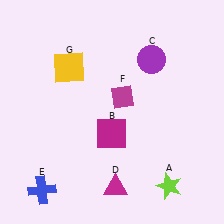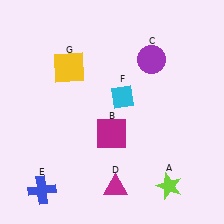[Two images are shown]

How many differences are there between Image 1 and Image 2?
There is 1 difference between the two images.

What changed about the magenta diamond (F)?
In Image 1, F is magenta. In Image 2, it changed to cyan.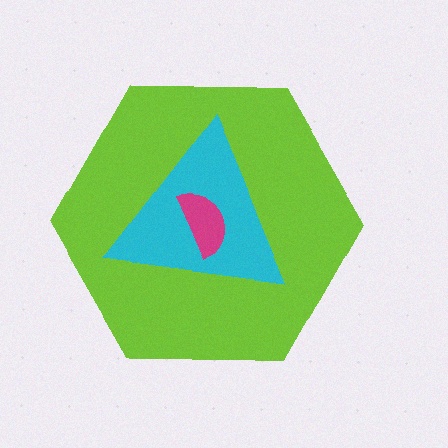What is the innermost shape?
The magenta semicircle.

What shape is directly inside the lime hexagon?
The cyan triangle.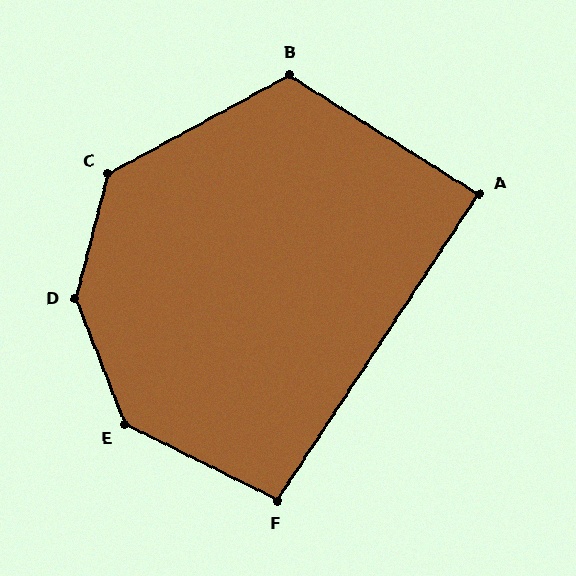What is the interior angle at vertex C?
Approximately 133 degrees (obtuse).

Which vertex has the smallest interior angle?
A, at approximately 89 degrees.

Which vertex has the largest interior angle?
D, at approximately 144 degrees.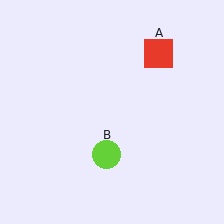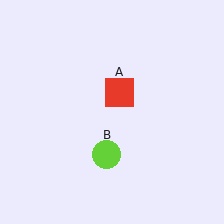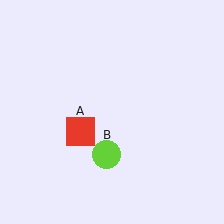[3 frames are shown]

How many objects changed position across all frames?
1 object changed position: red square (object A).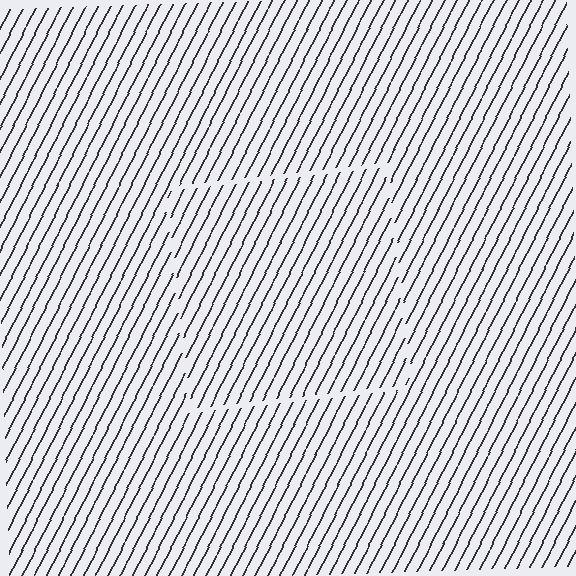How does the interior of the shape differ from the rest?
The interior of the shape contains the same grating, shifted by half a period — the contour is defined by the phase discontinuity where line-ends from the inner and outer gratings abut.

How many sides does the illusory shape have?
4 sides — the line-ends trace a square.